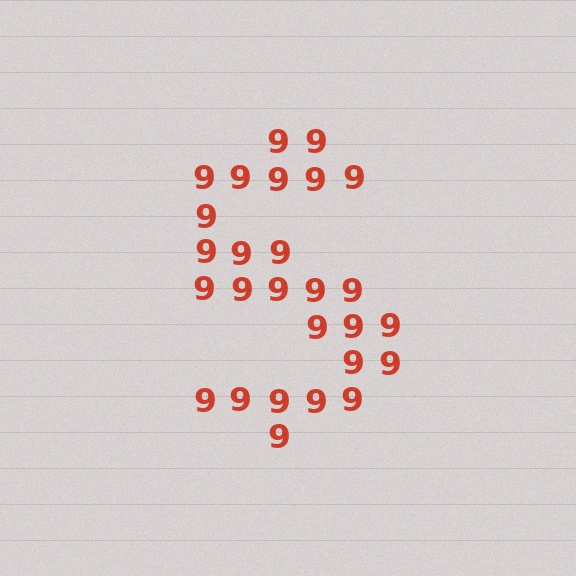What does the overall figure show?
The overall figure shows the letter S.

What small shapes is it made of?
It is made of small digit 9's.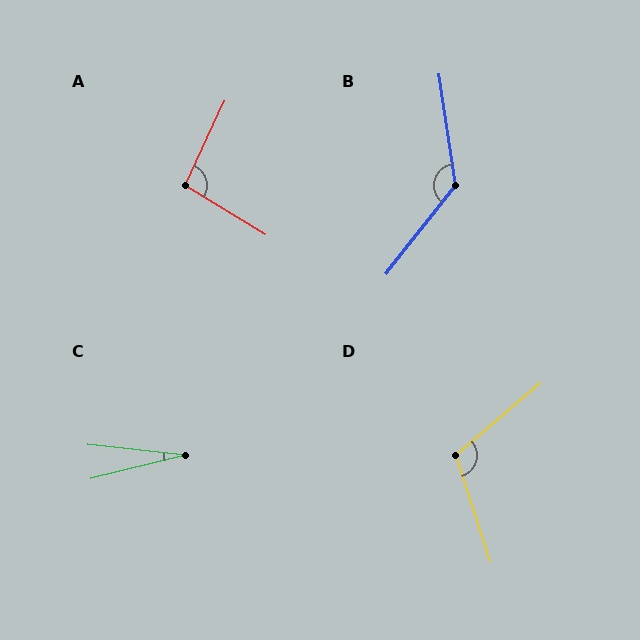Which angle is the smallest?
C, at approximately 20 degrees.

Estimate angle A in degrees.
Approximately 96 degrees.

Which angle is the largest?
B, at approximately 134 degrees.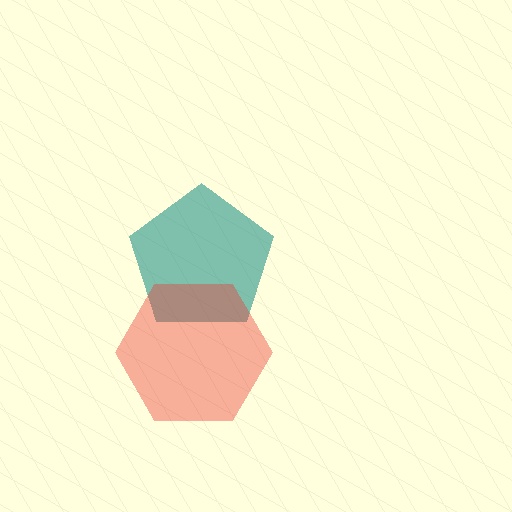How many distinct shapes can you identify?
There are 2 distinct shapes: a teal pentagon, a red hexagon.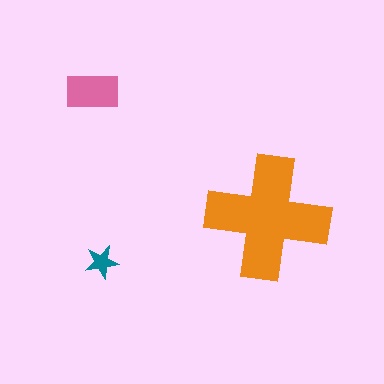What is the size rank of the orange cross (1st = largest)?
1st.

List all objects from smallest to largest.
The teal star, the pink rectangle, the orange cross.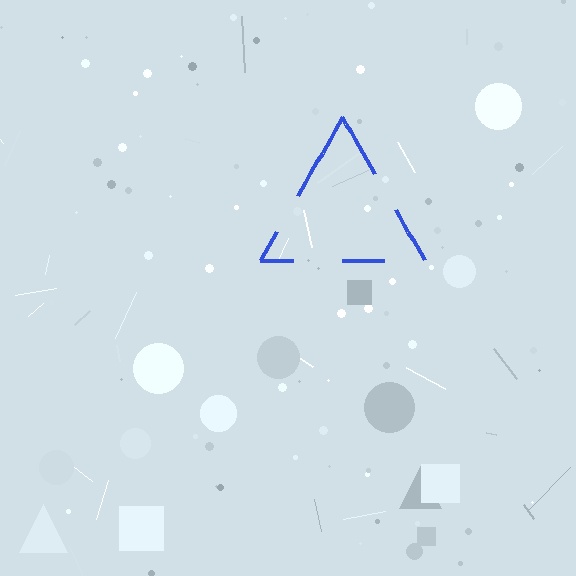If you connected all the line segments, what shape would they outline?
They would outline a triangle.